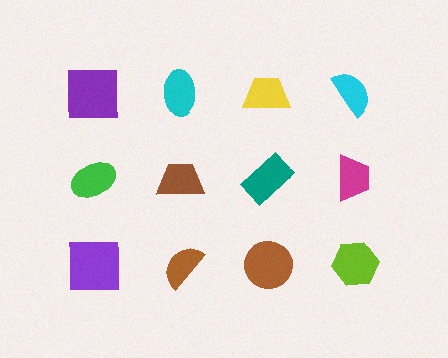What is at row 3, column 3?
A brown circle.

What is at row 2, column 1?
A green ellipse.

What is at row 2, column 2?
A brown trapezoid.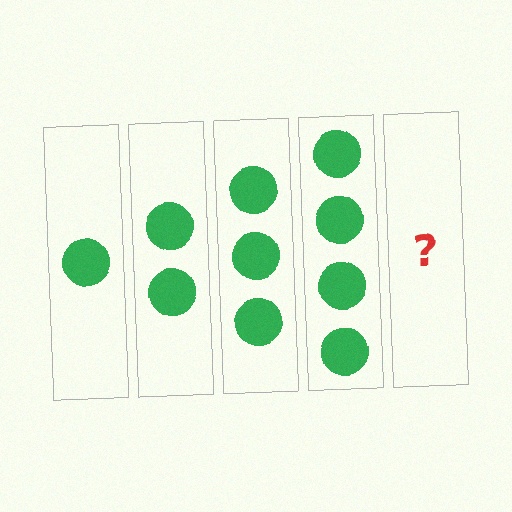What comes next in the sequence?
The next element should be 5 circles.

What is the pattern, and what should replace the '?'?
The pattern is that each step adds one more circle. The '?' should be 5 circles.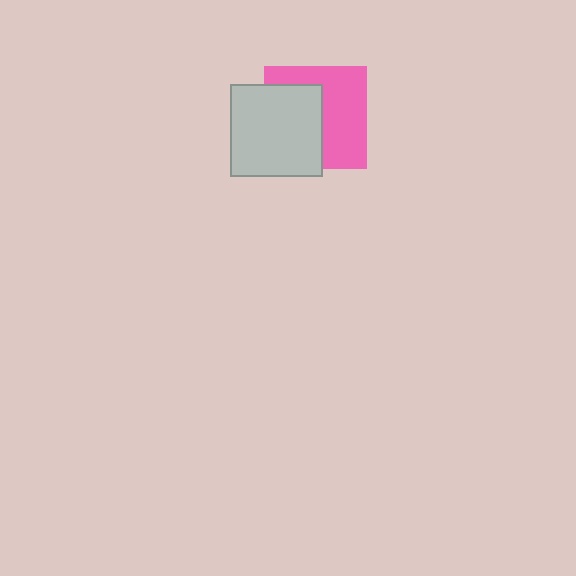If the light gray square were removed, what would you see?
You would see the complete pink square.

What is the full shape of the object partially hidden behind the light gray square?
The partially hidden object is a pink square.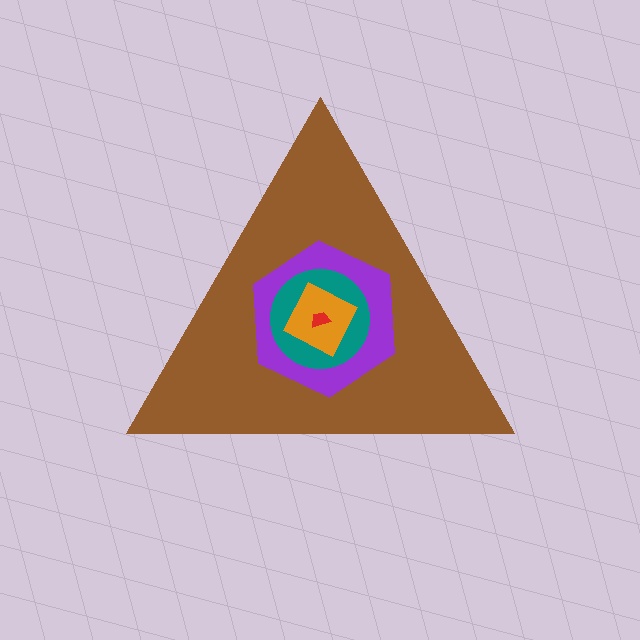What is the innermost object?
The red trapezoid.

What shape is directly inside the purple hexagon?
The teal circle.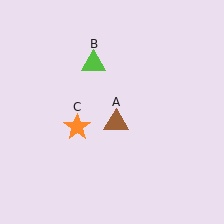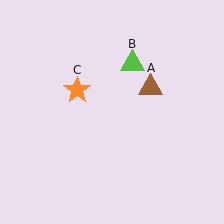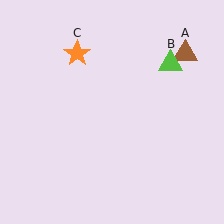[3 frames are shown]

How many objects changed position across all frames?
3 objects changed position: brown triangle (object A), lime triangle (object B), orange star (object C).